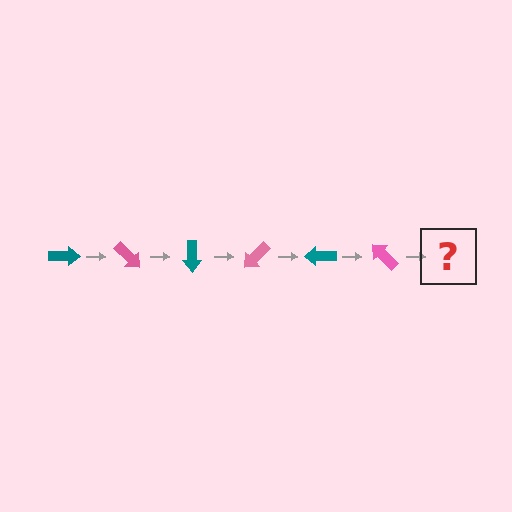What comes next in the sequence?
The next element should be a teal arrow, rotated 270 degrees from the start.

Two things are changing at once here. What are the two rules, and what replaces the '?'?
The two rules are that it rotates 45 degrees each step and the color cycles through teal and pink. The '?' should be a teal arrow, rotated 270 degrees from the start.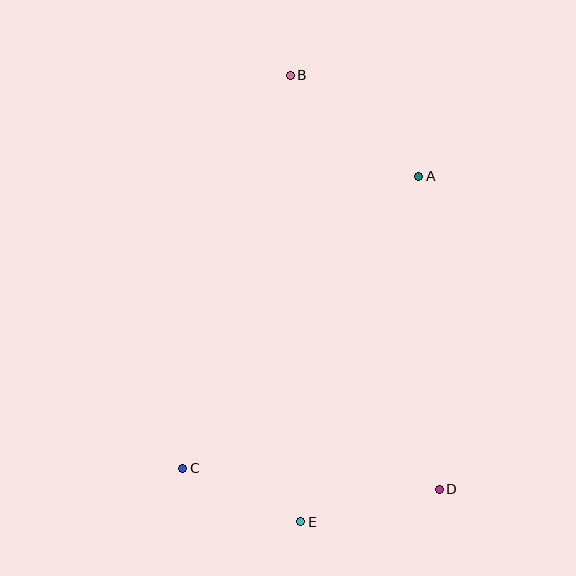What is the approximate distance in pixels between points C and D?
The distance between C and D is approximately 257 pixels.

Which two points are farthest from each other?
Points B and E are farthest from each other.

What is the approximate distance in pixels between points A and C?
The distance between A and C is approximately 375 pixels.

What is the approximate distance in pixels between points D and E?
The distance between D and E is approximately 142 pixels.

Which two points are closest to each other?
Points C and E are closest to each other.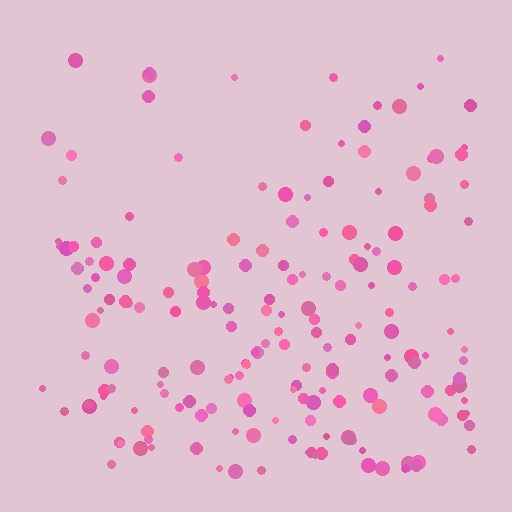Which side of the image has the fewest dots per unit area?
The top.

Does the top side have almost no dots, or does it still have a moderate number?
Still a moderate number, just noticeably fewer than the bottom.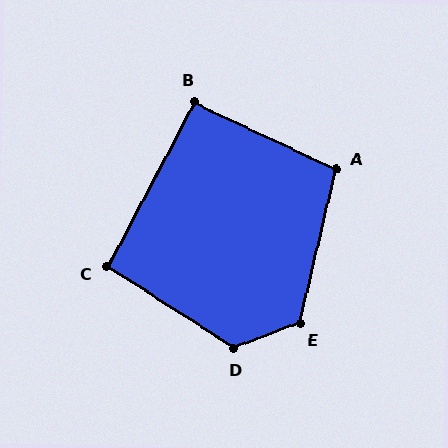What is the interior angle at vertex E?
Approximately 124 degrees (obtuse).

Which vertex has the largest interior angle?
D, at approximately 126 degrees.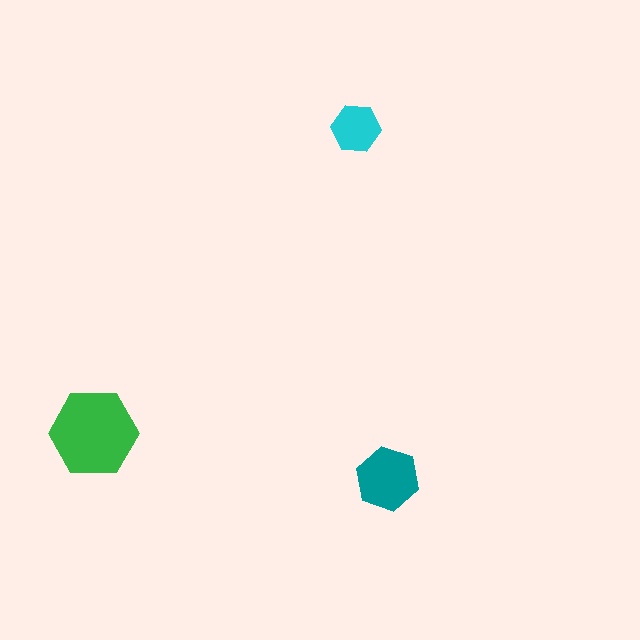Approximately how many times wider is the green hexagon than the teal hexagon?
About 1.5 times wider.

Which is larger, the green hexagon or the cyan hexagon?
The green one.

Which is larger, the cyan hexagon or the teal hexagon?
The teal one.